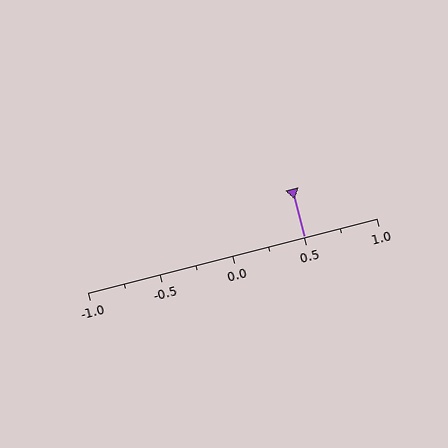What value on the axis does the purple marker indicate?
The marker indicates approximately 0.5.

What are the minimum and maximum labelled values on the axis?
The axis runs from -1.0 to 1.0.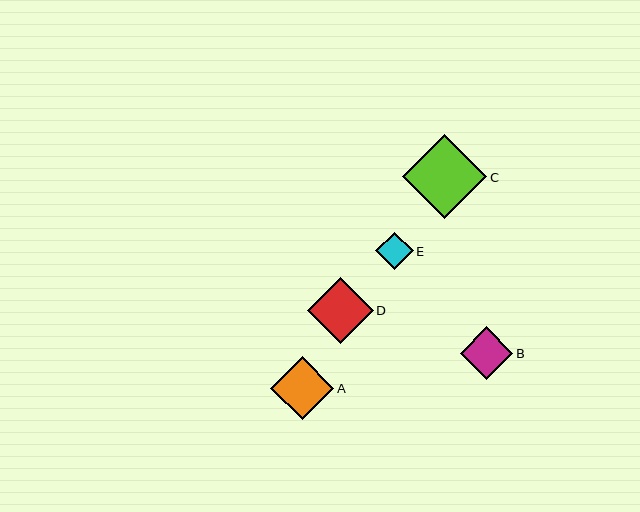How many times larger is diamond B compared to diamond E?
Diamond B is approximately 1.4 times the size of diamond E.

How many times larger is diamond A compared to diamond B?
Diamond A is approximately 1.2 times the size of diamond B.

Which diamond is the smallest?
Diamond E is the smallest with a size of approximately 37 pixels.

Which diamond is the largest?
Diamond C is the largest with a size of approximately 84 pixels.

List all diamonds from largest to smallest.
From largest to smallest: C, D, A, B, E.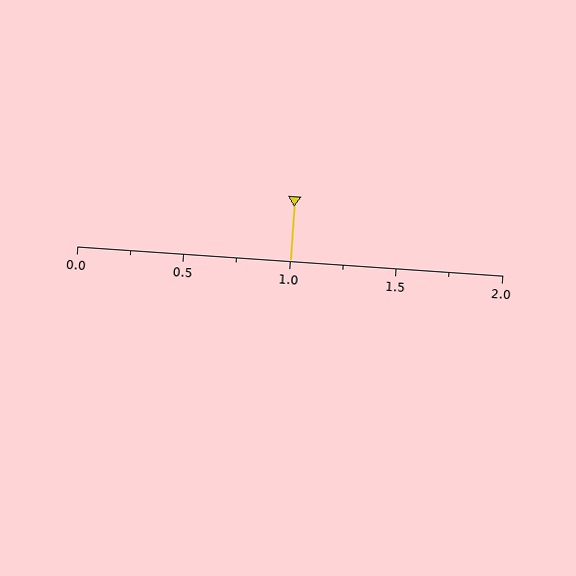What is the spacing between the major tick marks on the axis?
The major ticks are spaced 0.5 apart.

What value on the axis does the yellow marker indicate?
The marker indicates approximately 1.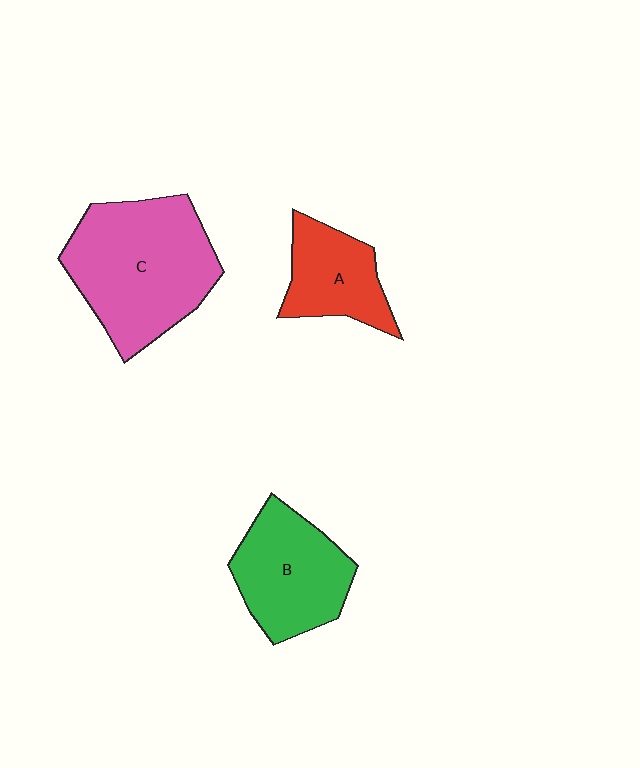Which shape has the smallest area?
Shape A (red).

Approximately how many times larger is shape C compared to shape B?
Approximately 1.5 times.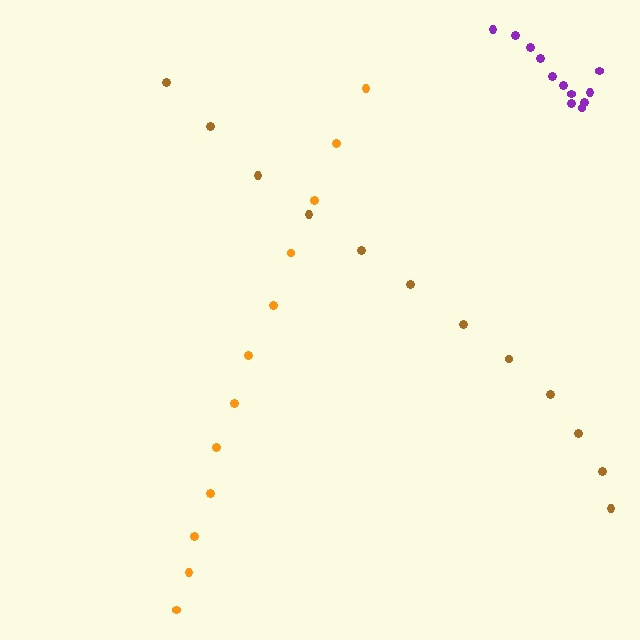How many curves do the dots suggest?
There are 3 distinct paths.